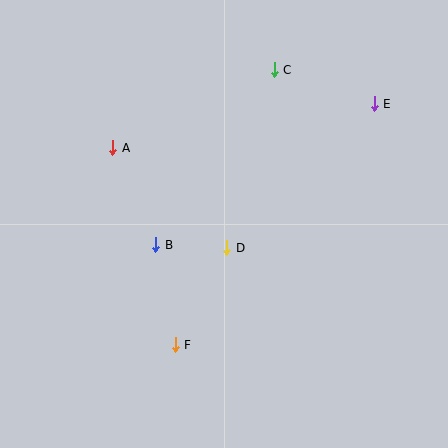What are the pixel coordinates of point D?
Point D is at (227, 248).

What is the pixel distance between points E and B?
The distance between E and B is 260 pixels.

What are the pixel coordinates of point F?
Point F is at (175, 345).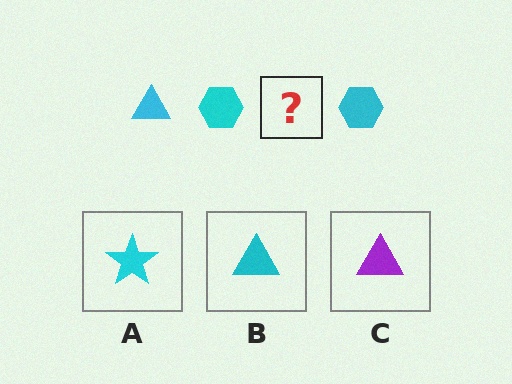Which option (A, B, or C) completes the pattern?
B.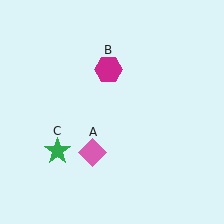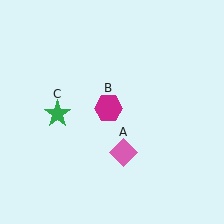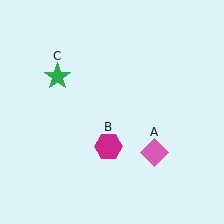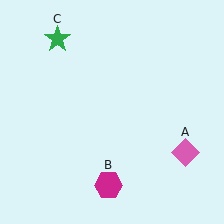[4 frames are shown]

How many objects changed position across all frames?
3 objects changed position: pink diamond (object A), magenta hexagon (object B), green star (object C).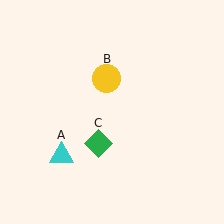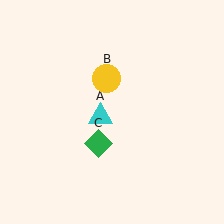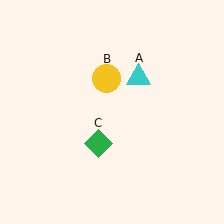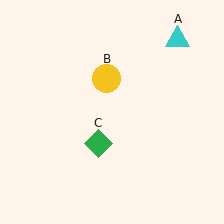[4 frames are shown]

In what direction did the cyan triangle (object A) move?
The cyan triangle (object A) moved up and to the right.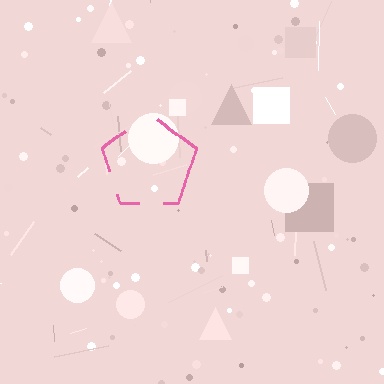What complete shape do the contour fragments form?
The contour fragments form a pentagon.